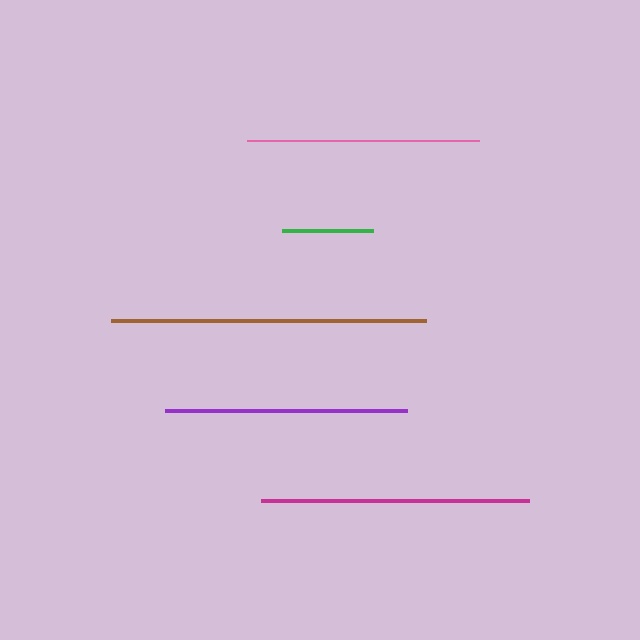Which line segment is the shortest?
The green line is the shortest at approximately 91 pixels.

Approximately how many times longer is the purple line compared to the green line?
The purple line is approximately 2.7 times the length of the green line.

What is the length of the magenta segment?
The magenta segment is approximately 268 pixels long.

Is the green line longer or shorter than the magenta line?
The magenta line is longer than the green line.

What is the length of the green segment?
The green segment is approximately 91 pixels long.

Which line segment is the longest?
The brown line is the longest at approximately 315 pixels.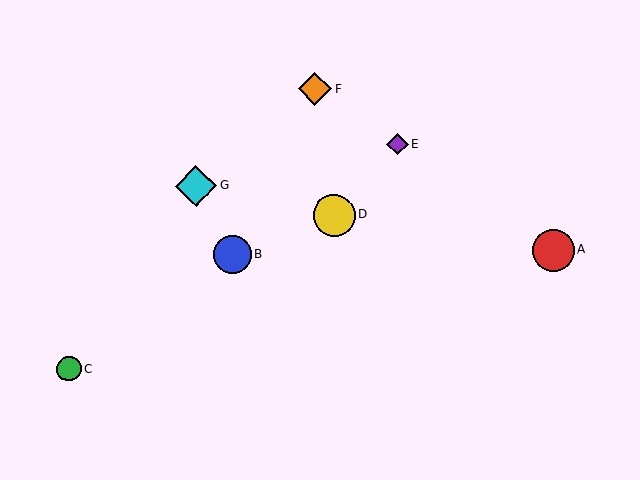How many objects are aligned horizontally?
2 objects (A, B) are aligned horizontally.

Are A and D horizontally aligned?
No, A is at y≈250 and D is at y≈215.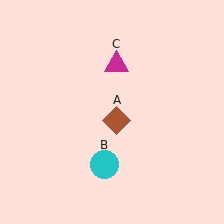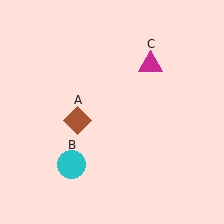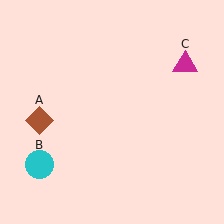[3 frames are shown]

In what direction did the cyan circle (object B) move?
The cyan circle (object B) moved left.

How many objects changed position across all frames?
3 objects changed position: brown diamond (object A), cyan circle (object B), magenta triangle (object C).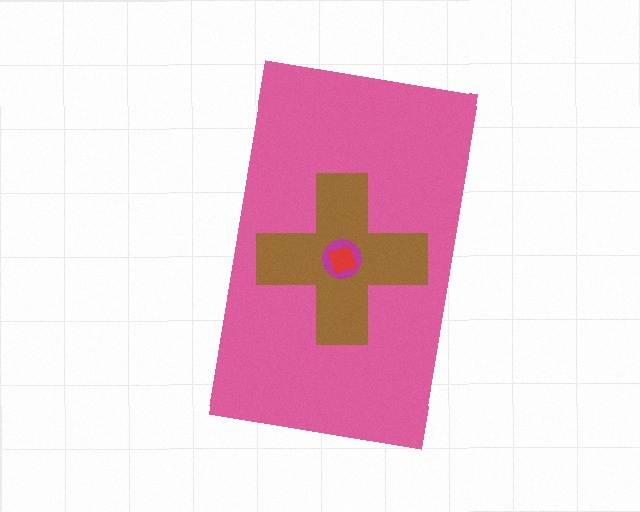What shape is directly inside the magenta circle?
The red diamond.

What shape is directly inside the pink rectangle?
The brown cross.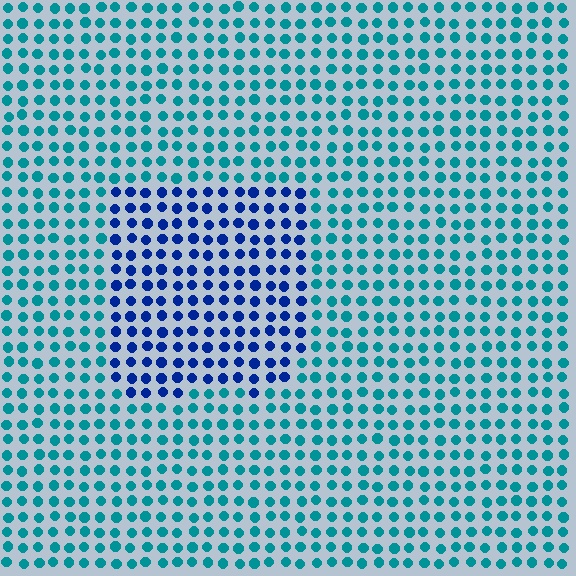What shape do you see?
I see a rectangle.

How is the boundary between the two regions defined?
The boundary is defined purely by a slight shift in hue (about 44 degrees). Spacing, size, and orientation are identical on both sides.